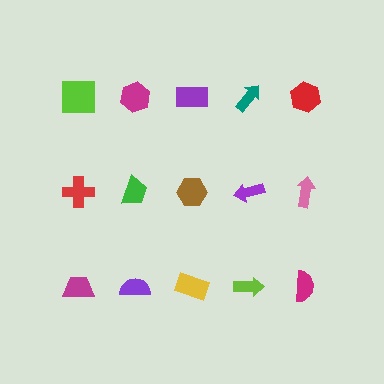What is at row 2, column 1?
A red cross.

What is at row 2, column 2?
A green trapezoid.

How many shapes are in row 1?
5 shapes.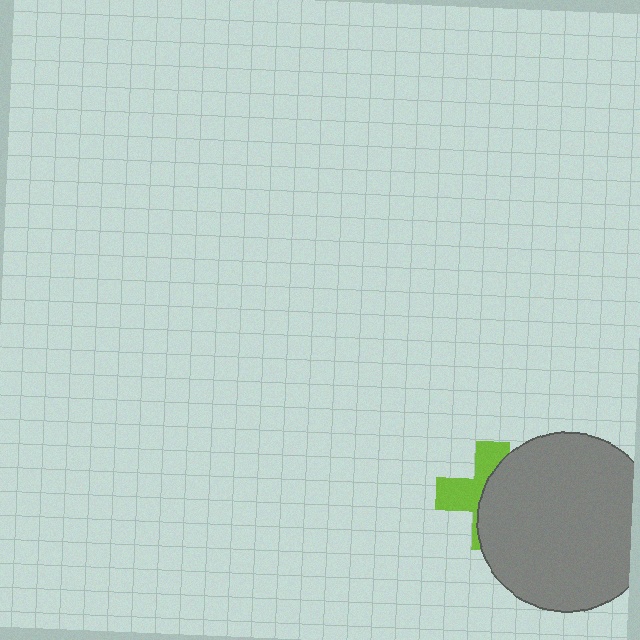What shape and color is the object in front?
The object in front is a gray circle.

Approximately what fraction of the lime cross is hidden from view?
Roughly 57% of the lime cross is hidden behind the gray circle.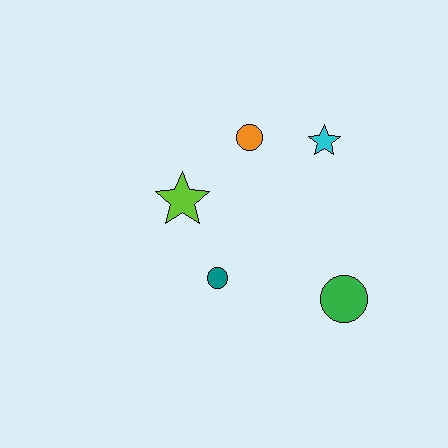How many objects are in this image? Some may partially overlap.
There are 5 objects.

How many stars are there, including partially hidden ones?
There are 2 stars.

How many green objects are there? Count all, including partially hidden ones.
There is 1 green object.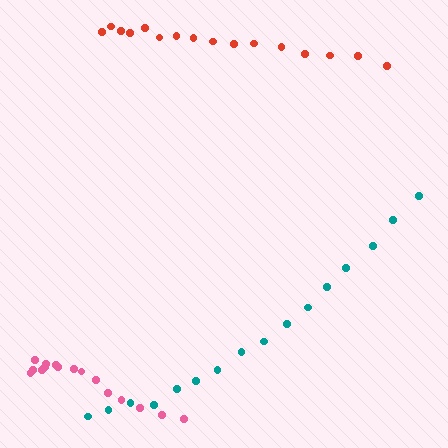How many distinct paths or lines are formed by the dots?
There are 3 distinct paths.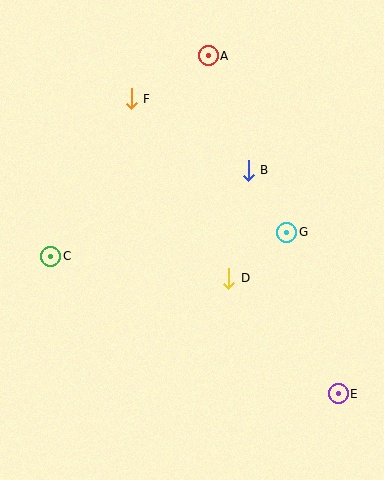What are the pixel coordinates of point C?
Point C is at (51, 256).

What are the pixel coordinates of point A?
Point A is at (208, 56).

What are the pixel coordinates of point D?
Point D is at (229, 278).